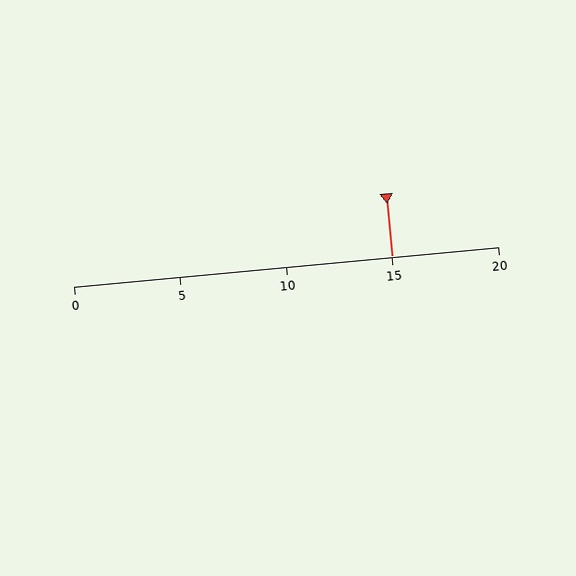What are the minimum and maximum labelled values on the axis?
The axis runs from 0 to 20.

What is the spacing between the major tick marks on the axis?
The major ticks are spaced 5 apart.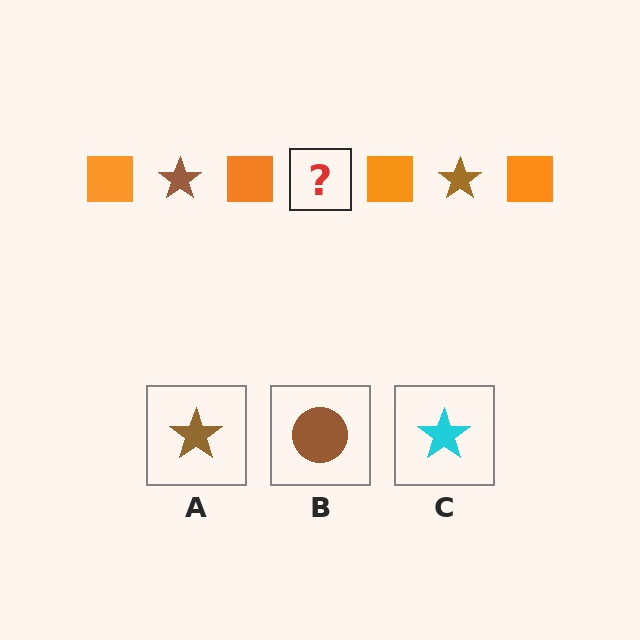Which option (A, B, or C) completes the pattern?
A.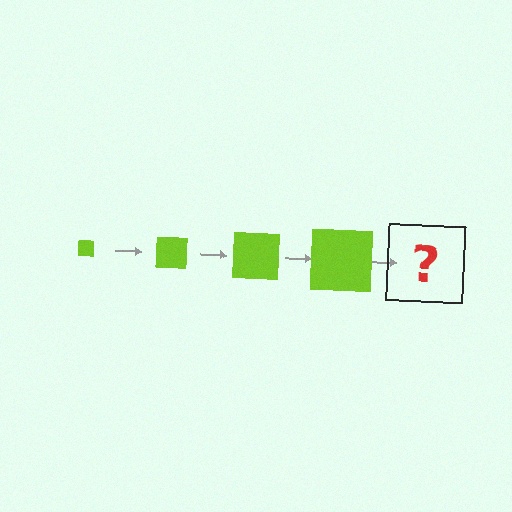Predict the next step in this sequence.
The next step is a lime square, larger than the previous one.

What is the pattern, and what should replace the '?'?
The pattern is that the square gets progressively larger each step. The '?' should be a lime square, larger than the previous one.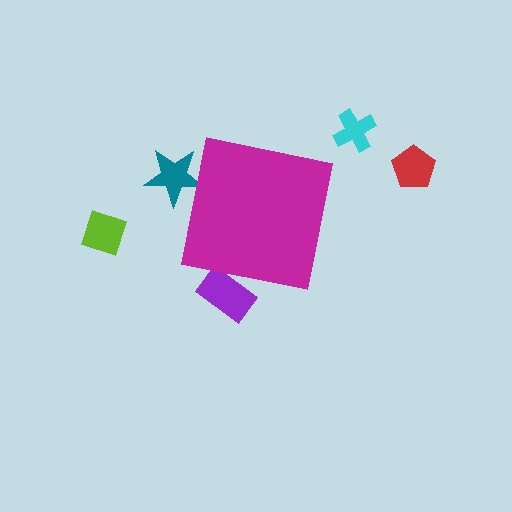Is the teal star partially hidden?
Yes, the teal star is partially hidden behind the magenta square.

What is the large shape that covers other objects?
A magenta square.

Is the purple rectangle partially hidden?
Yes, the purple rectangle is partially hidden behind the magenta square.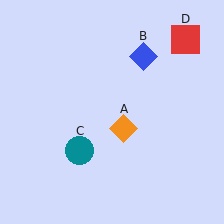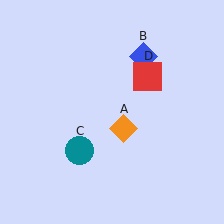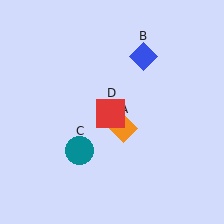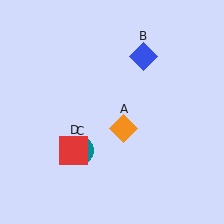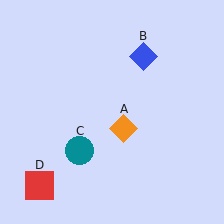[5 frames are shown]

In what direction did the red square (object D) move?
The red square (object D) moved down and to the left.